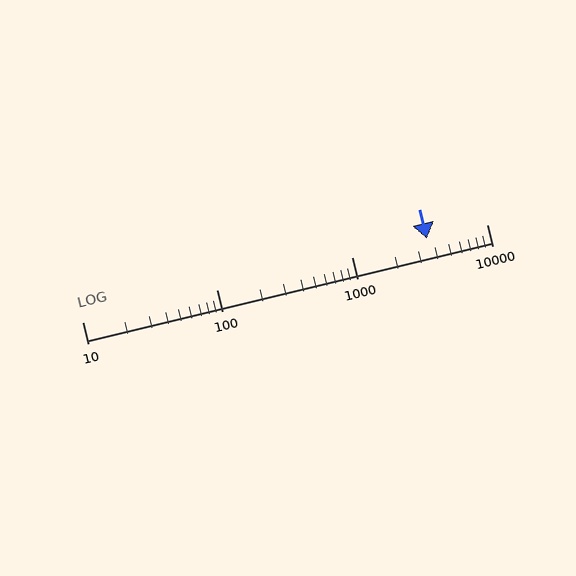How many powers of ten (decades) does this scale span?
The scale spans 3 decades, from 10 to 10000.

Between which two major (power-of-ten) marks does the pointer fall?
The pointer is between 1000 and 10000.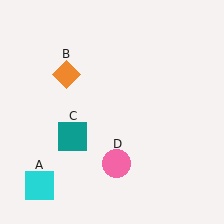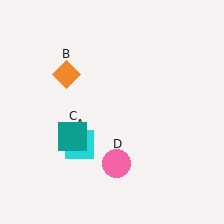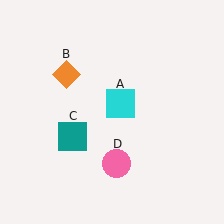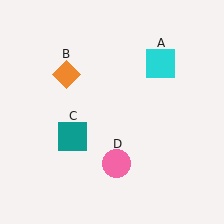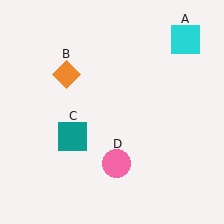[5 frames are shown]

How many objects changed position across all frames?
1 object changed position: cyan square (object A).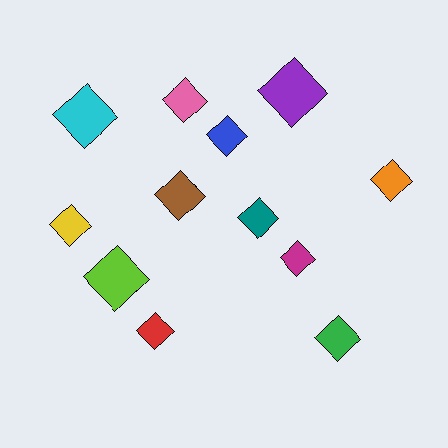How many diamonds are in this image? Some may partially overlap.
There are 12 diamonds.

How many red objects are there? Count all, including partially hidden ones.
There is 1 red object.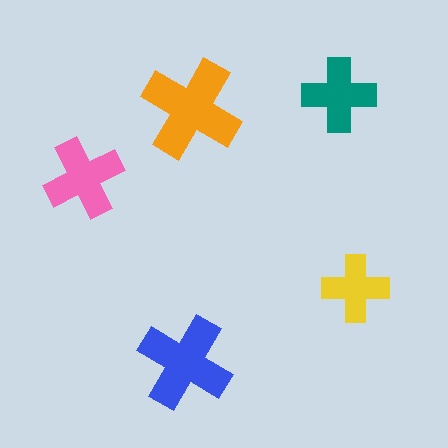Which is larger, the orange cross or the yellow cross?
The orange one.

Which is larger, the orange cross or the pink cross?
The orange one.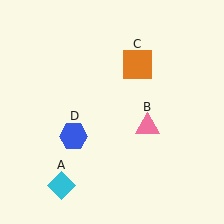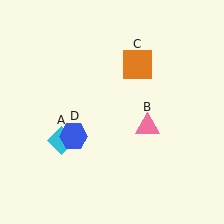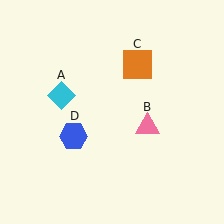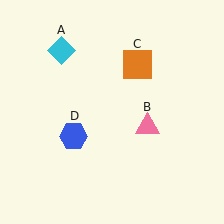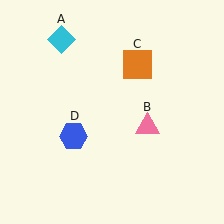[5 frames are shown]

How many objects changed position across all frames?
1 object changed position: cyan diamond (object A).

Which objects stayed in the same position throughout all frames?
Pink triangle (object B) and orange square (object C) and blue hexagon (object D) remained stationary.